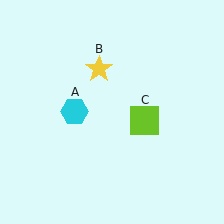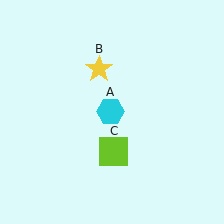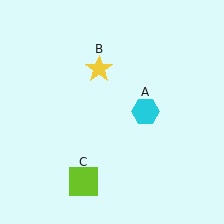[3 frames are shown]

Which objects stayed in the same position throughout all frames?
Yellow star (object B) remained stationary.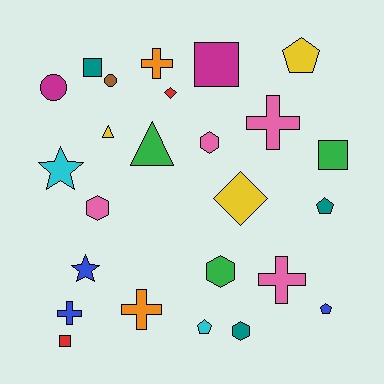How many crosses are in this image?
There are 5 crosses.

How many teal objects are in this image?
There are 3 teal objects.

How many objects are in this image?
There are 25 objects.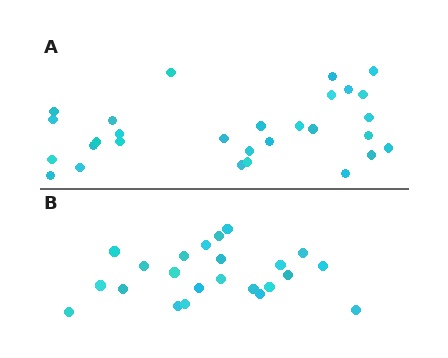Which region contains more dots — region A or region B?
Region A (the top region) has more dots.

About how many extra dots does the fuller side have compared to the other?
Region A has about 6 more dots than region B.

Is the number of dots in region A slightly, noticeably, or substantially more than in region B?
Region A has noticeably more, but not dramatically so. The ratio is roughly 1.3 to 1.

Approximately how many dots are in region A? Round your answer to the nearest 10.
About 30 dots. (The exact count is 29, which rounds to 30.)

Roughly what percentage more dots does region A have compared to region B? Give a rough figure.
About 25% more.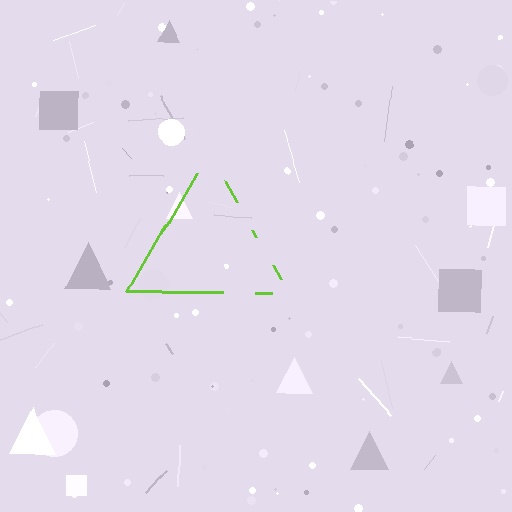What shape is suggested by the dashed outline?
The dashed outline suggests a triangle.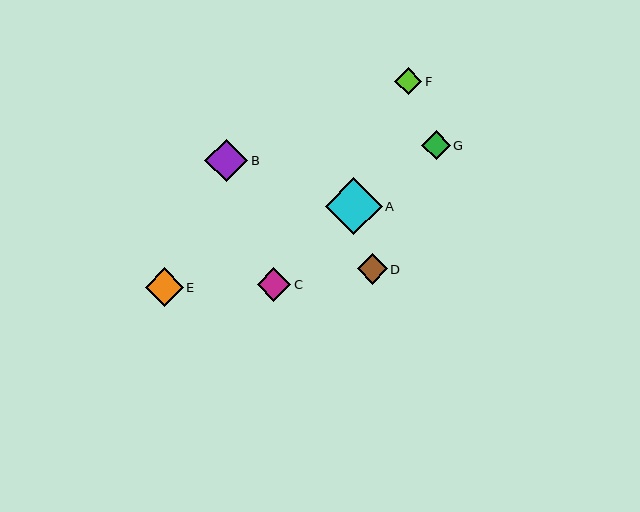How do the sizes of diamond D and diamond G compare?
Diamond D and diamond G are approximately the same size.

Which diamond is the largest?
Diamond A is the largest with a size of approximately 57 pixels.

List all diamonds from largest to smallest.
From largest to smallest: A, B, E, C, D, G, F.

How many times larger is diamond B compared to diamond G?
Diamond B is approximately 1.5 times the size of diamond G.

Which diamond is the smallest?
Diamond F is the smallest with a size of approximately 27 pixels.